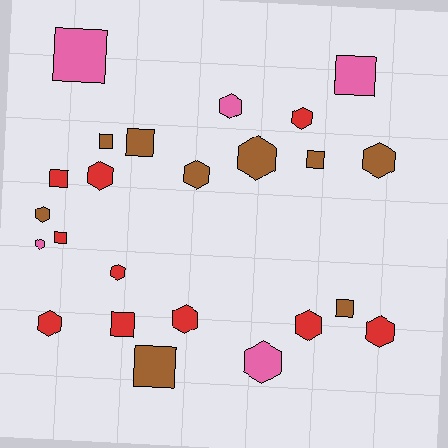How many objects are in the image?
There are 24 objects.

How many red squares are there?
There are 3 red squares.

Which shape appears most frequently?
Hexagon, with 14 objects.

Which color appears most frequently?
Red, with 10 objects.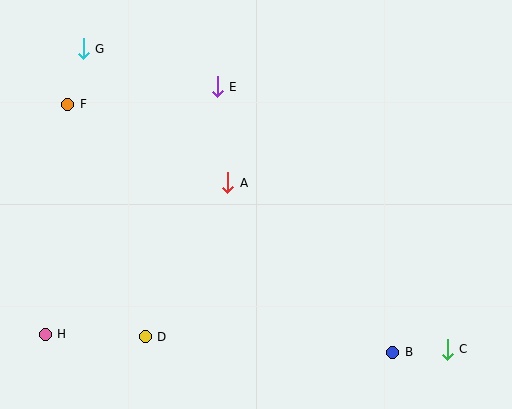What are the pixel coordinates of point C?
Point C is at (447, 349).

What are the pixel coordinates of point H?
Point H is at (45, 334).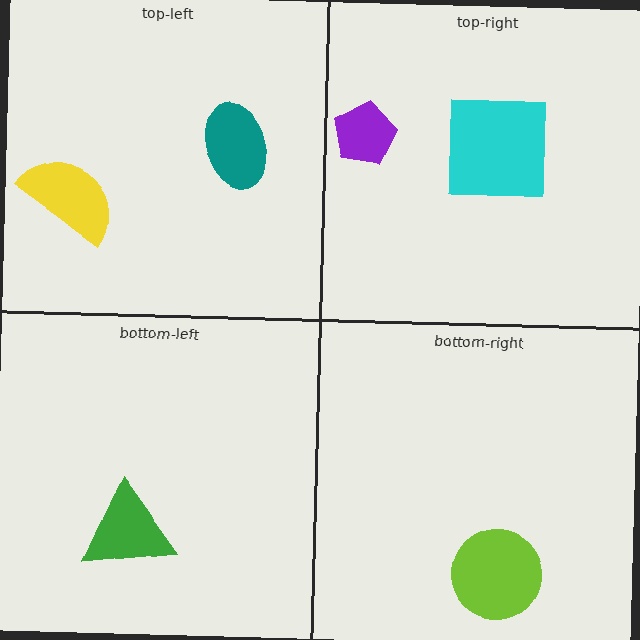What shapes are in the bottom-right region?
The lime circle.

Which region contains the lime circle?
The bottom-right region.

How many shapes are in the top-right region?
2.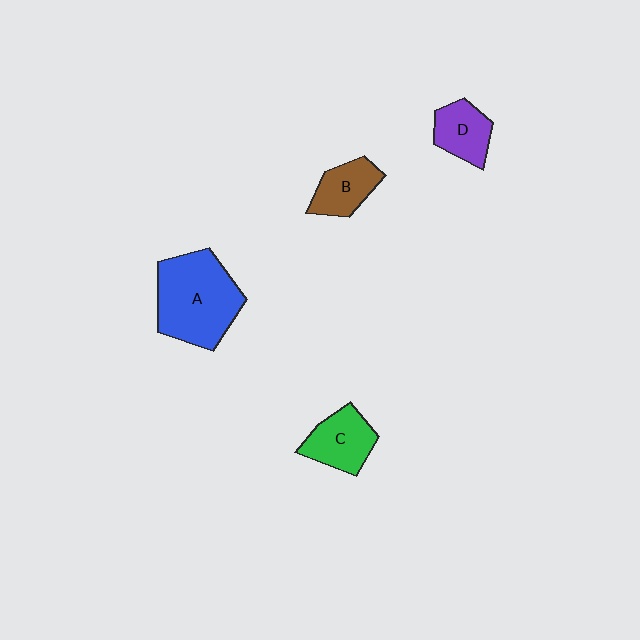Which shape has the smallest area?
Shape D (purple).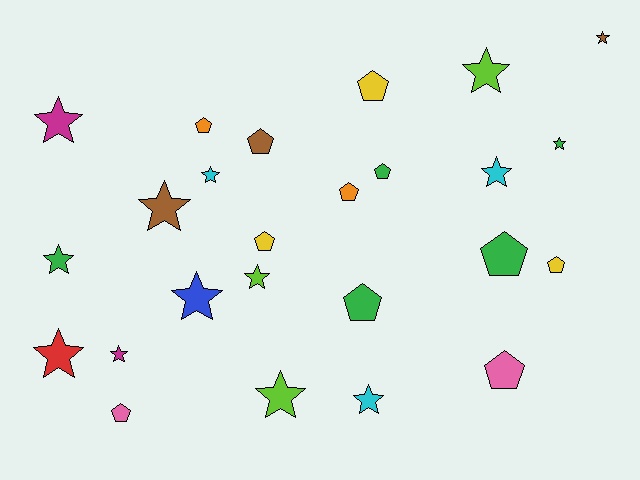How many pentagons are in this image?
There are 11 pentagons.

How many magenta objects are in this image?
There are 2 magenta objects.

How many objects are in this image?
There are 25 objects.